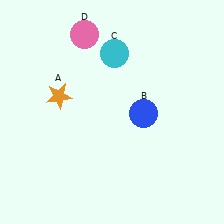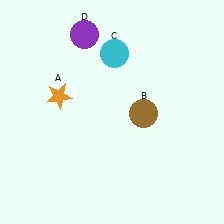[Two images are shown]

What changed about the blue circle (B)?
In Image 1, B is blue. In Image 2, it changed to brown.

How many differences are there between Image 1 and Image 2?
There are 2 differences between the two images.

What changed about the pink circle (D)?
In Image 1, D is pink. In Image 2, it changed to purple.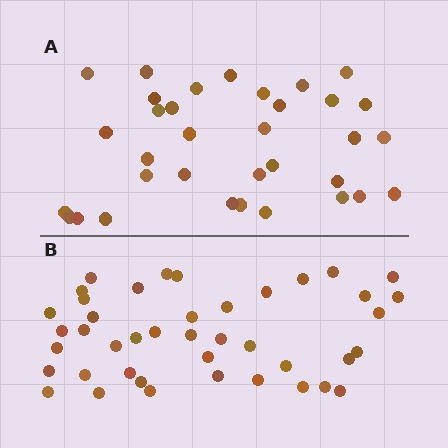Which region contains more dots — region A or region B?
Region B (the bottom region) has more dots.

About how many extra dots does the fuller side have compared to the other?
Region B has roughly 8 or so more dots than region A.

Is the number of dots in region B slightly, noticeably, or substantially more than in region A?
Region B has only slightly more — the two regions are fairly close. The ratio is roughly 1.2 to 1.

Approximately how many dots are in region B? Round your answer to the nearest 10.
About 40 dots. (The exact count is 42, which rounds to 40.)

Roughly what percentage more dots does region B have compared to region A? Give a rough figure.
About 25% more.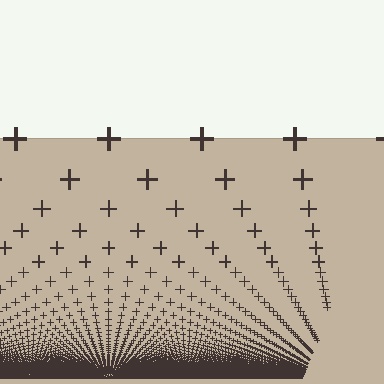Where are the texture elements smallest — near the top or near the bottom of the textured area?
Near the bottom.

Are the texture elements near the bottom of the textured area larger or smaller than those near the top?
Smaller. The gradient is inverted — elements near the bottom are smaller and denser.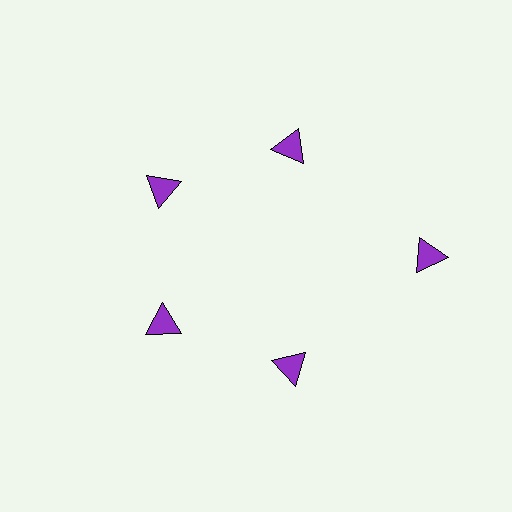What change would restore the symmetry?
The symmetry would be restored by moving it inward, back onto the ring so that all 5 triangles sit at equal angles and equal distance from the center.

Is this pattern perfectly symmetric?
No. The 5 purple triangles are arranged in a ring, but one element near the 3 o'clock position is pushed outward from the center, breaking the 5-fold rotational symmetry.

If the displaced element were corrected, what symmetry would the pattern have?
It would have 5-fold rotational symmetry — the pattern would map onto itself every 72 degrees.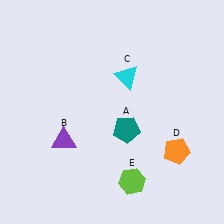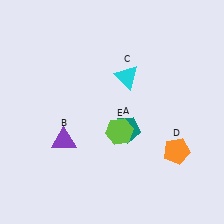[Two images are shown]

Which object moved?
The lime hexagon (E) moved up.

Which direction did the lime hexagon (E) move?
The lime hexagon (E) moved up.